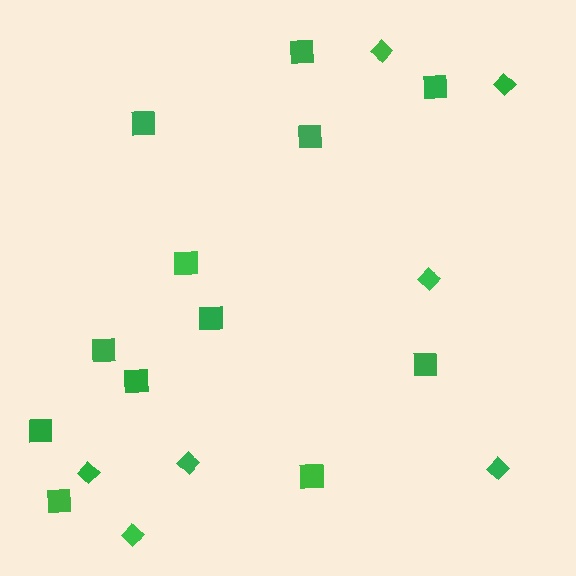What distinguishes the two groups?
There are 2 groups: one group of squares (12) and one group of diamonds (7).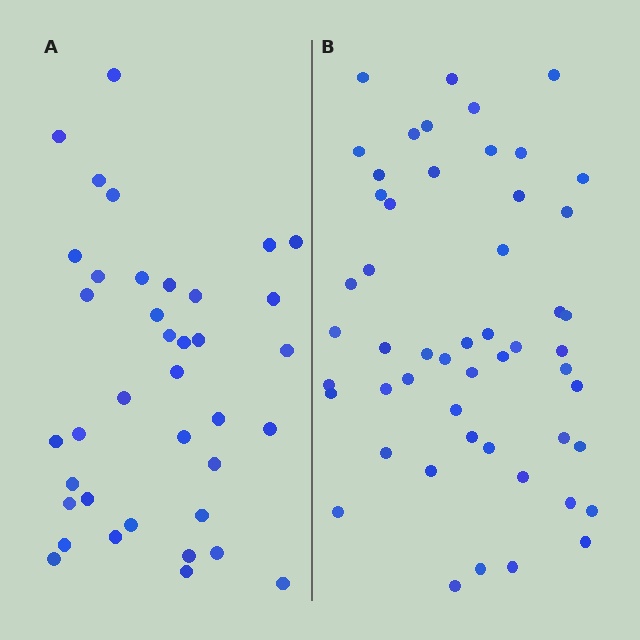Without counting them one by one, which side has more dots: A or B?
Region B (the right region) has more dots.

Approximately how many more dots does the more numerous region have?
Region B has approximately 15 more dots than region A.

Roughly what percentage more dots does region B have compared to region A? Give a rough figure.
About 35% more.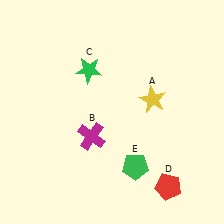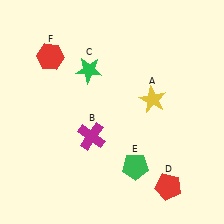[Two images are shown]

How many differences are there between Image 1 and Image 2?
There is 1 difference between the two images.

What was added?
A red hexagon (F) was added in Image 2.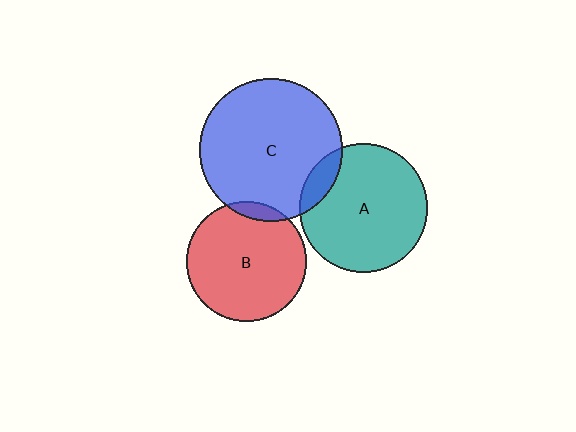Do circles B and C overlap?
Yes.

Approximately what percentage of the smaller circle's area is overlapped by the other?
Approximately 5%.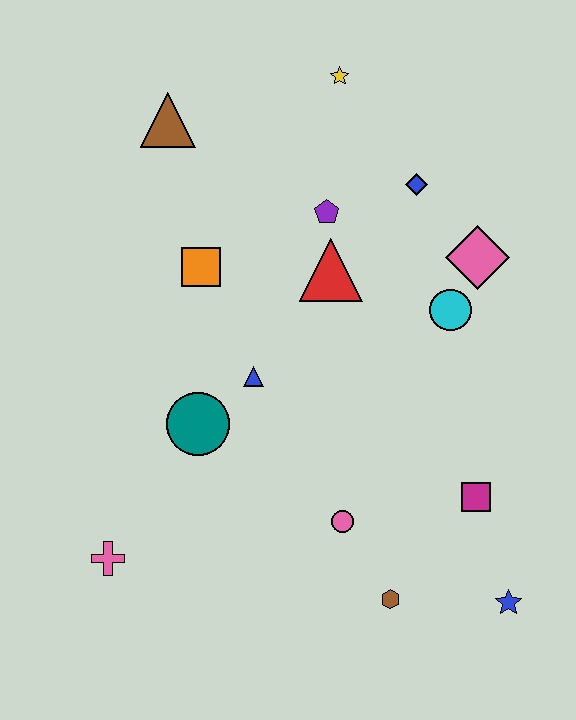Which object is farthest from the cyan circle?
The pink cross is farthest from the cyan circle.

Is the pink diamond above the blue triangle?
Yes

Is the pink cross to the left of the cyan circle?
Yes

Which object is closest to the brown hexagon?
The pink circle is closest to the brown hexagon.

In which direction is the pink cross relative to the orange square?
The pink cross is below the orange square.